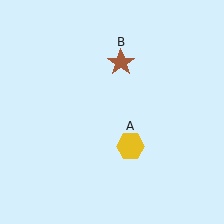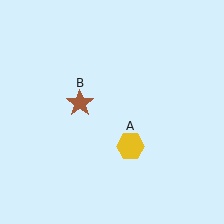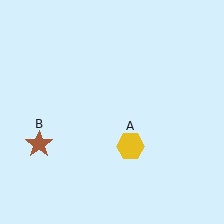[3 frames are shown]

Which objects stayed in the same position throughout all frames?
Yellow hexagon (object A) remained stationary.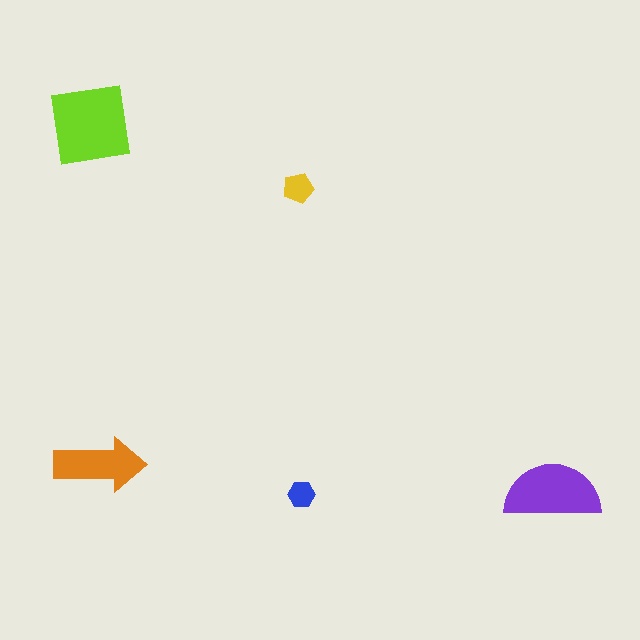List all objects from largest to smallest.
The lime square, the purple semicircle, the orange arrow, the yellow pentagon, the blue hexagon.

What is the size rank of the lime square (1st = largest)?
1st.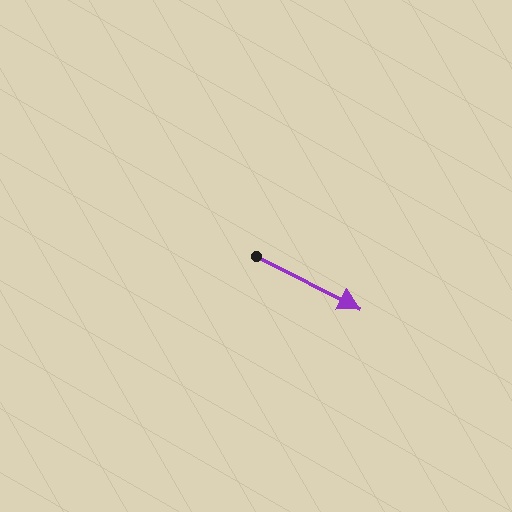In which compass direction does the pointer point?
Southeast.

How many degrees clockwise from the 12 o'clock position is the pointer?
Approximately 117 degrees.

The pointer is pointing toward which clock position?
Roughly 4 o'clock.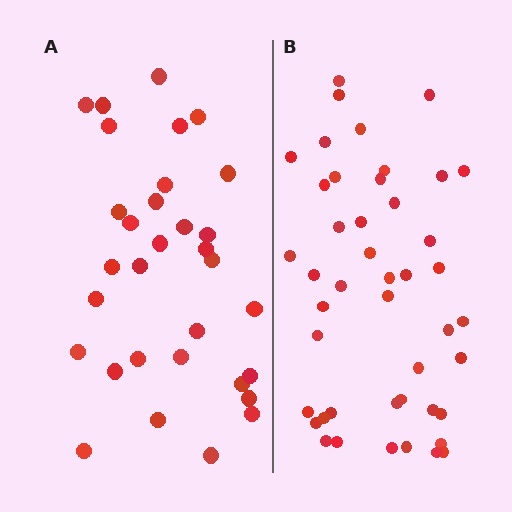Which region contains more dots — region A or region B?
Region B (the right region) has more dots.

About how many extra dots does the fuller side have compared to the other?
Region B has approximately 15 more dots than region A.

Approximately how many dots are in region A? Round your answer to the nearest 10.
About 30 dots. (The exact count is 32, which rounds to 30.)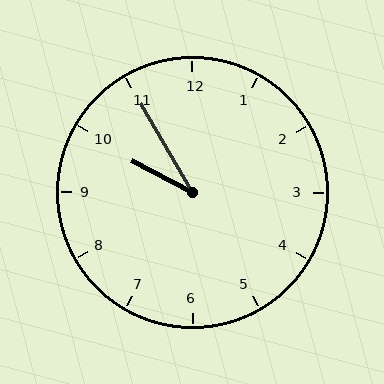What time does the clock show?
9:55.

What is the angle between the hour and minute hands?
Approximately 32 degrees.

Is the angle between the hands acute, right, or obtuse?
It is acute.